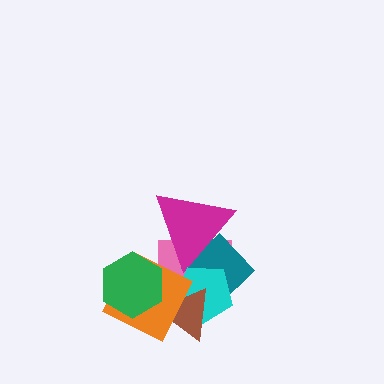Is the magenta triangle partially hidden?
Yes, it is partially covered by another shape.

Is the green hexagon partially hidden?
No, no other shape covers it.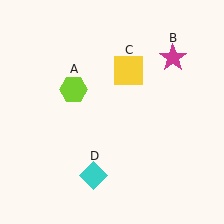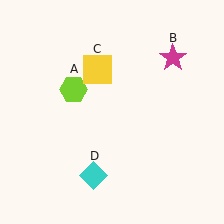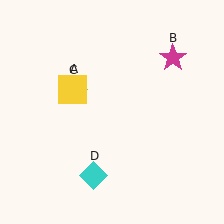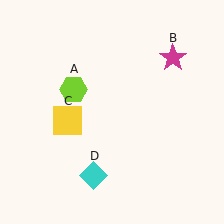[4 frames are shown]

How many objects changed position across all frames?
1 object changed position: yellow square (object C).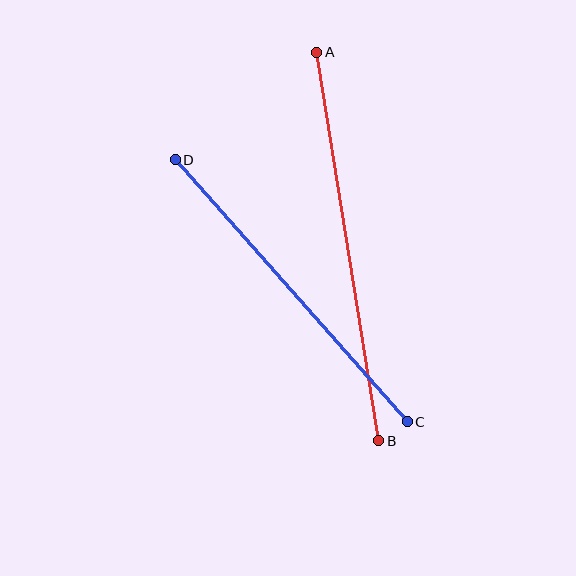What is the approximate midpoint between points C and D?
The midpoint is at approximately (291, 291) pixels.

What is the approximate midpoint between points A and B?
The midpoint is at approximately (348, 246) pixels.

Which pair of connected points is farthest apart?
Points A and B are farthest apart.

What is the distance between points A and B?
The distance is approximately 394 pixels.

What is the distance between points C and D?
The distance is approximately 350 pixels.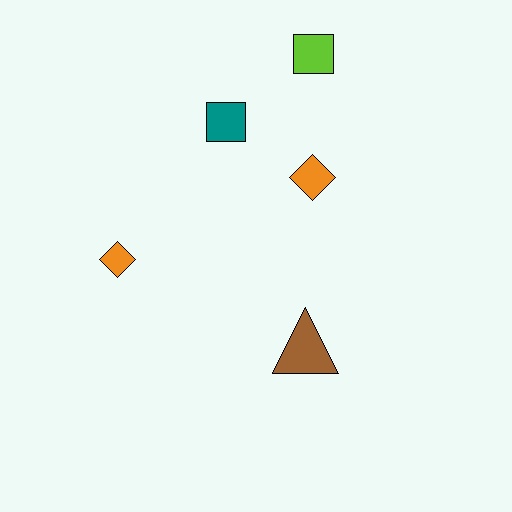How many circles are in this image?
There are no circles.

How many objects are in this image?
There are 5 objects.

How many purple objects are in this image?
There are no purple objects.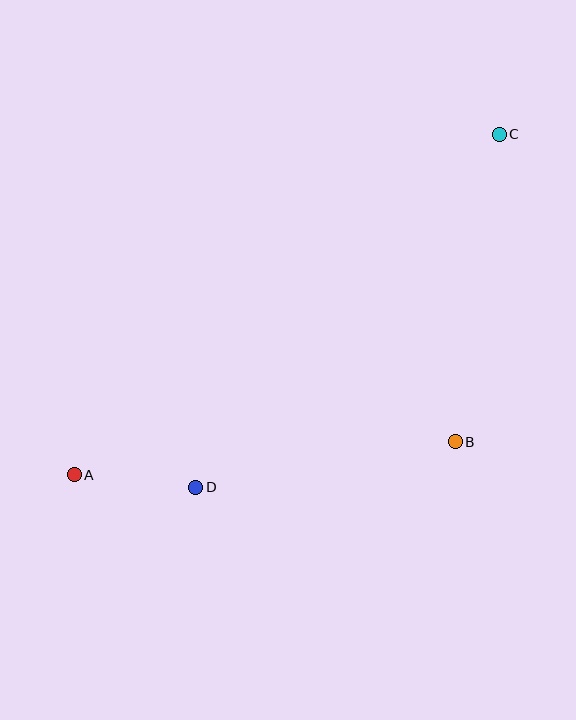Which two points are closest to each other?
Points A and D are closest to each other.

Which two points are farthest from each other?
Points A and C are farthest from each other.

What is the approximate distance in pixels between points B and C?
The distance between B and C is approximately 311 pixels.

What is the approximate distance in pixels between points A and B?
The distance between A and B is approximately 383 pixels.